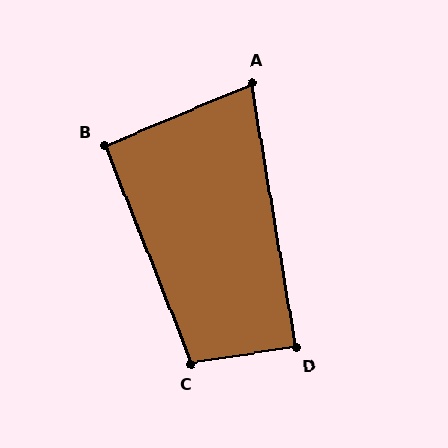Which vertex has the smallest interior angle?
A, at approximately 77 degrees.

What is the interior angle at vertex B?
Approximately 91 degrees (approximately right).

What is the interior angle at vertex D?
Approximately 89 degrees (approximately right).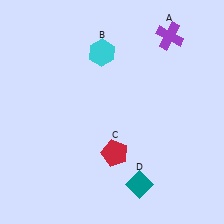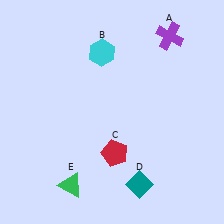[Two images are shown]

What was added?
A green triangle (E) was added in Image 2.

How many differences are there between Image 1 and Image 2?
There is 1 difference between the two images.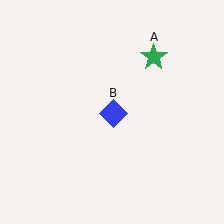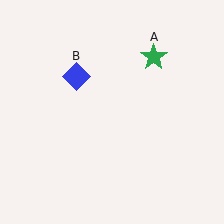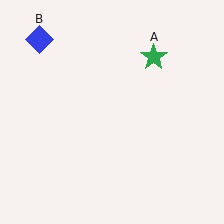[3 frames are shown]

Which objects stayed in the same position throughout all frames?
Green star (object A) remained stationary.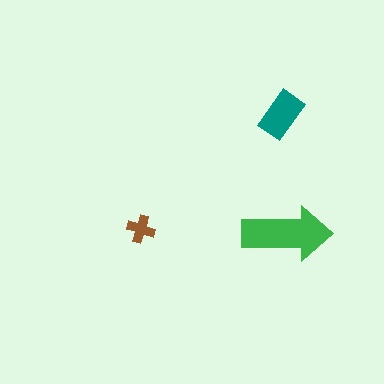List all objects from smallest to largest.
The brown cross, the teal rectangle, the green arrow.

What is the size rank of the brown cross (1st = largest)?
3rd.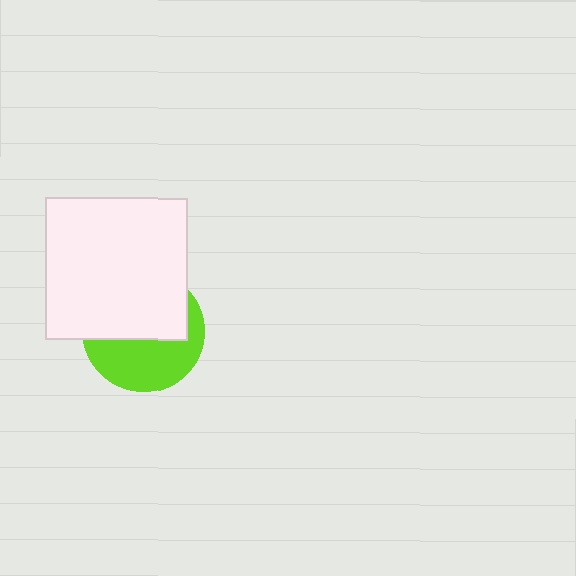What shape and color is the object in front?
The object in front is a white square.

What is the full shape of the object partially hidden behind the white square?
The partially hidden object is a lime circle.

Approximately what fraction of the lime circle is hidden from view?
Roughly 55% of the lime circle is hidden behind the white square.